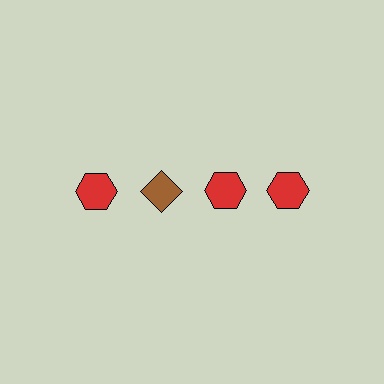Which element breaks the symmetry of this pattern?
The brown diamond in the top row, second from left column breaks the symmetry. All other shapes are red hexagons.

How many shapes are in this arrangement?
There are 4 shapes arranged in a grid pattern.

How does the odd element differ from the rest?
It differs in both color (brown instead of red) and shape (diamond instead of hexagon).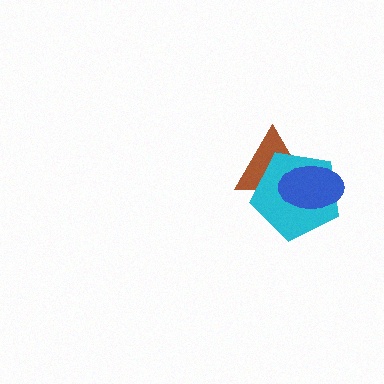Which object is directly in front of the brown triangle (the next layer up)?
The cyan pentagon is directly in front of the brown triangle.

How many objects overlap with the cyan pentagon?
2 objects overlap with the cyan pentagon.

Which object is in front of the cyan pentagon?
The blue ellipse is in front of the cyan pentagon.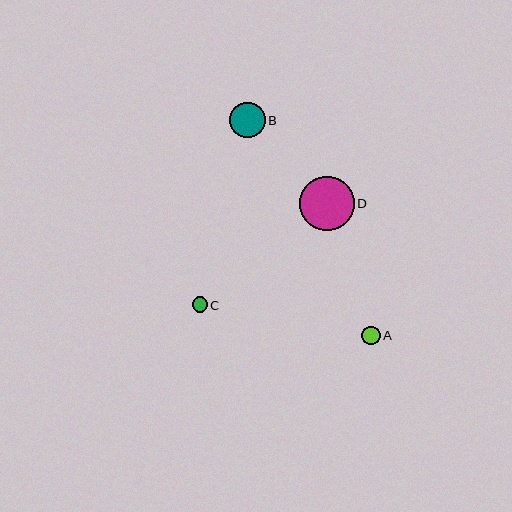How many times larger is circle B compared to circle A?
Circle B is approximately 1.9 times the size of circle A.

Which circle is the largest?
Circle D is the largest with a size of approximately 55 pixels.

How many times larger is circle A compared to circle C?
Circle A is approximately 1.2 times the size of circle C.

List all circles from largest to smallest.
From largest to smallest: D, B, A, C.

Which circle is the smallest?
Circle C is the smallest with a size of approximately 15 pixels.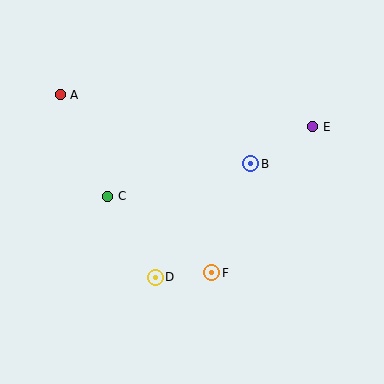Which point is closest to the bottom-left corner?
Point D is closest to the bottom-left corner.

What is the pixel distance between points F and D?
The distance between F and D is 57 pixels.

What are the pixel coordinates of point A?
Point A is at (60, 95).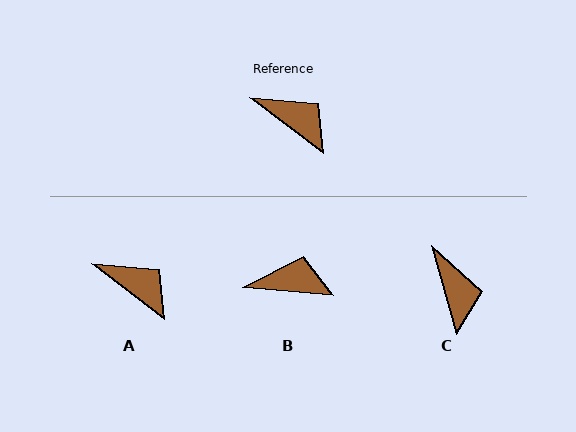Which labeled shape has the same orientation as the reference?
A.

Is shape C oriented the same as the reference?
No, it is off by about 37 degrees.